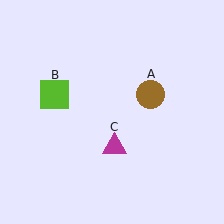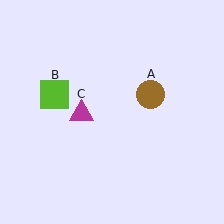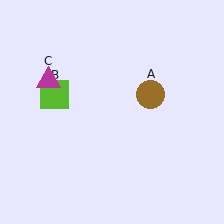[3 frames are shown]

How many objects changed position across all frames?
1 object changed position: magenta triangle (object C).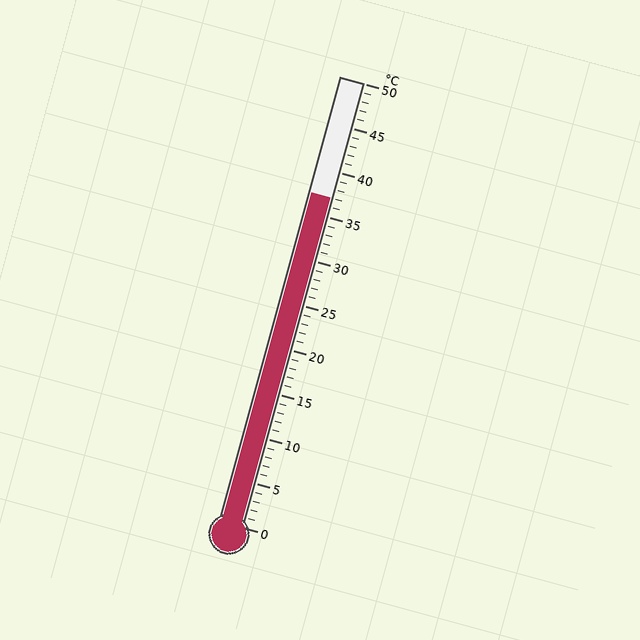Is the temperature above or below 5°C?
The temperature is above 5°C.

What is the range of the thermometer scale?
The thermometer scale ranges from 0°C to 50°C.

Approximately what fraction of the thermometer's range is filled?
The thermometer is filled to approximately 75% of its range.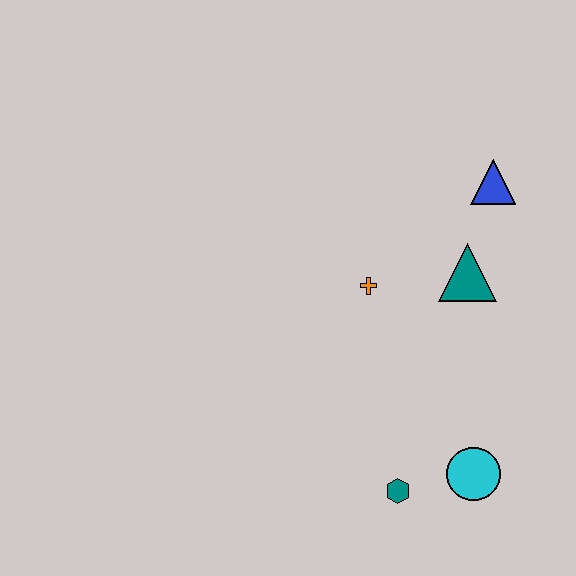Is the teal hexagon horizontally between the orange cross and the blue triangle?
Yes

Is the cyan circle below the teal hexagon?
No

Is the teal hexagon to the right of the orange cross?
Yes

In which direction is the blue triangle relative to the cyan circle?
The blue triangle is above the cyan circle.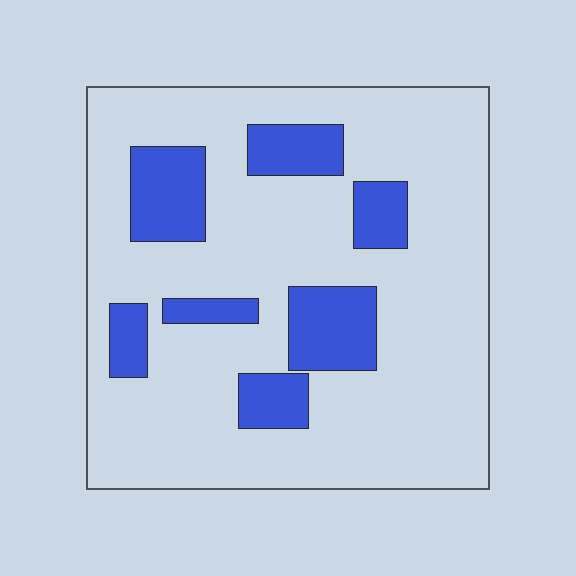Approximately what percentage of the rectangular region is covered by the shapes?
Approximately 20%.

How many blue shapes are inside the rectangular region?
7.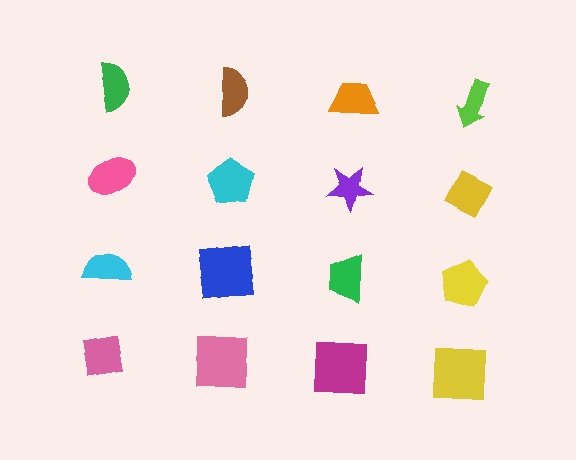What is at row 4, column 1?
A pink square.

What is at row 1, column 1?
A green semicircle.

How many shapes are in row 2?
4 shapes.